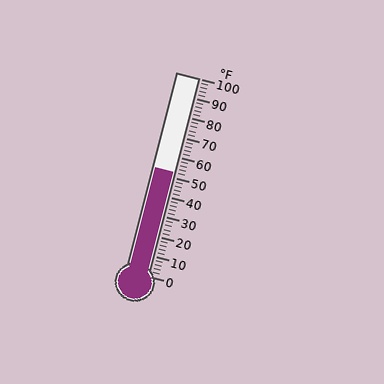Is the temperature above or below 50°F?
The temperature is above 50°F.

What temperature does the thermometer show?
The thermometer shows approximately 52°F.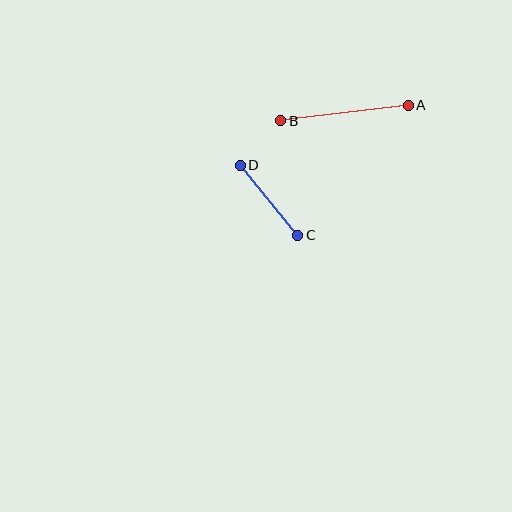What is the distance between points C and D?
The distance is approximately 90 pixels.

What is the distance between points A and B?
The distance is approximately 129 pixels.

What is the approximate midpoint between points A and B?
The midpoint is at approximately (345, 113) pixels.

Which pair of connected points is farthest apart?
Points A and B are farthest apart.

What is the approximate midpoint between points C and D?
The midpoint is at approximately (269, 200) pixels.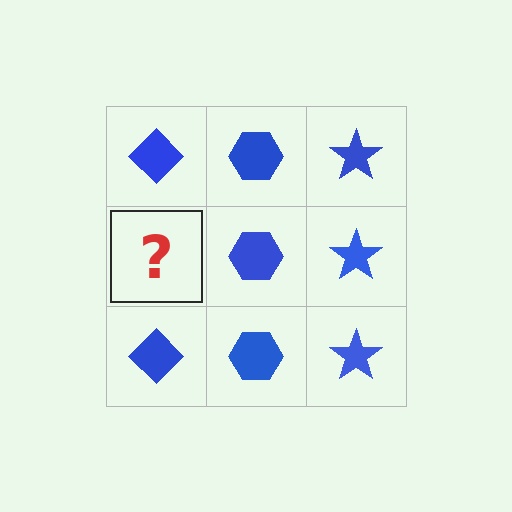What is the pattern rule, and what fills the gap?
The rule is that each column has a consistent shape. The gap should be filled with a blue diamond.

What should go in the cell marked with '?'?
The missing cell should contain a blue diamond.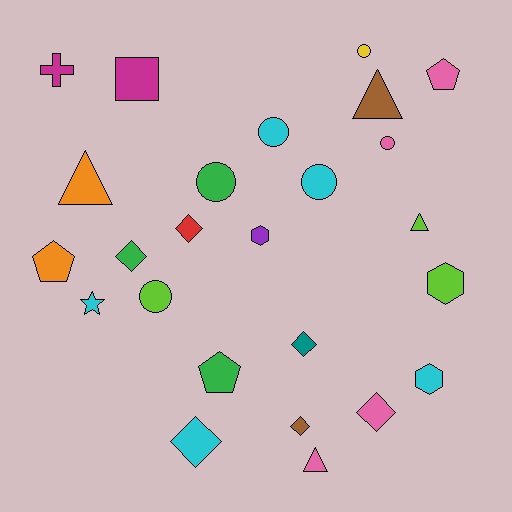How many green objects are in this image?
There are 3 green objects.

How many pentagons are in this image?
There are 3 pentagons.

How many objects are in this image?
There are 25 objects.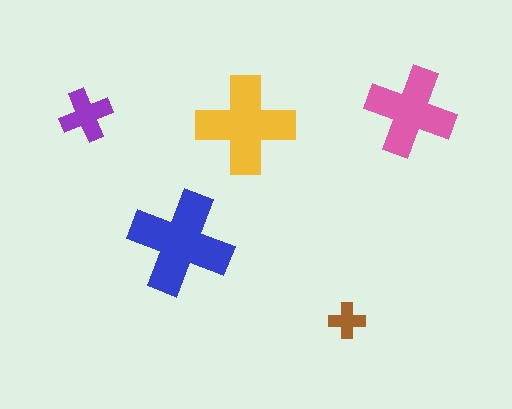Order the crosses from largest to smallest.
the blue one, the yellow one, the pink one, the purple one, the brown one.